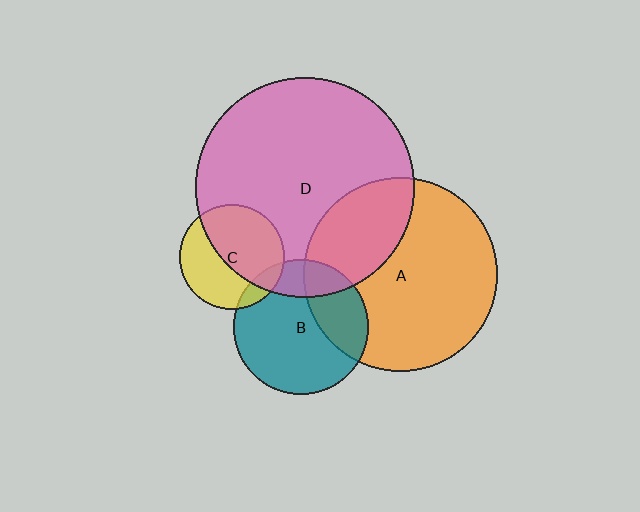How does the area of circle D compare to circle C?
Approximately 4.4 times.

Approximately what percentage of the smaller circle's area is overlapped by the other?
Approximately 55%.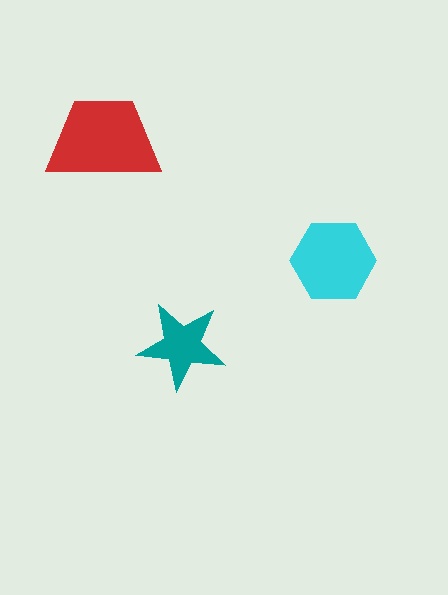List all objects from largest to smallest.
The red trapezoid, the cyan hexagon, the teal star.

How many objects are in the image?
There are 3 objects in the image.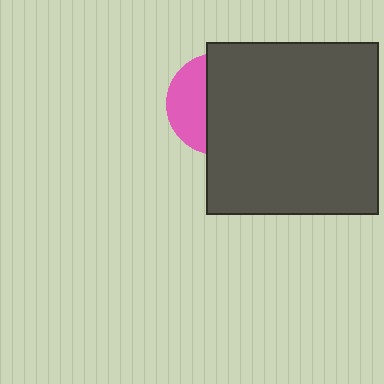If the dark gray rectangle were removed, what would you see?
You would see the complete pink circle.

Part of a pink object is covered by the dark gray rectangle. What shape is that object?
It is a circle.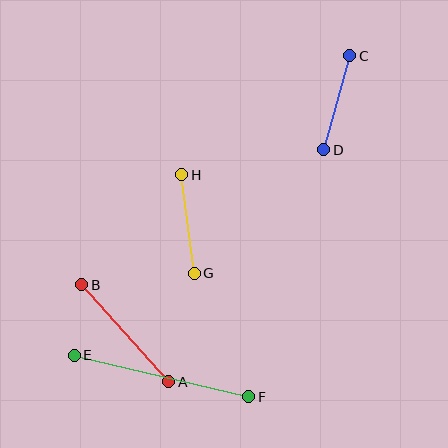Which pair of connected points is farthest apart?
Points E and F are farthest apart.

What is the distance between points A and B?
The distance is approximately 131 pixels.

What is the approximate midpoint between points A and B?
The midpoint is at approximately (125, 333) pixels.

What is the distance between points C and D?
The distance is approximately 97 pixels.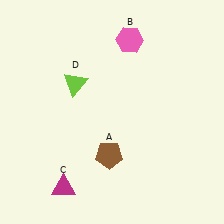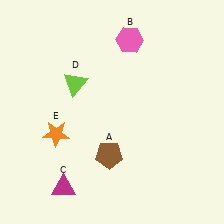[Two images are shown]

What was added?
An orange star (E) was added in Image 2.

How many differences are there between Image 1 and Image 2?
There is 1 difference between the two images.